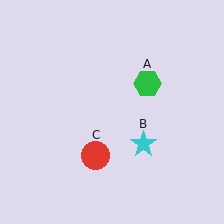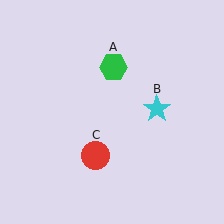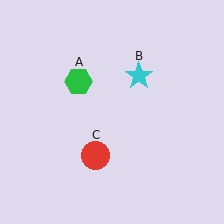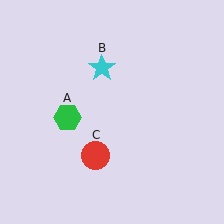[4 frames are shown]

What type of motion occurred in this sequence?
The green hexagon (object A), cyan star (object B) rotated counterclockwise around the center of the scene.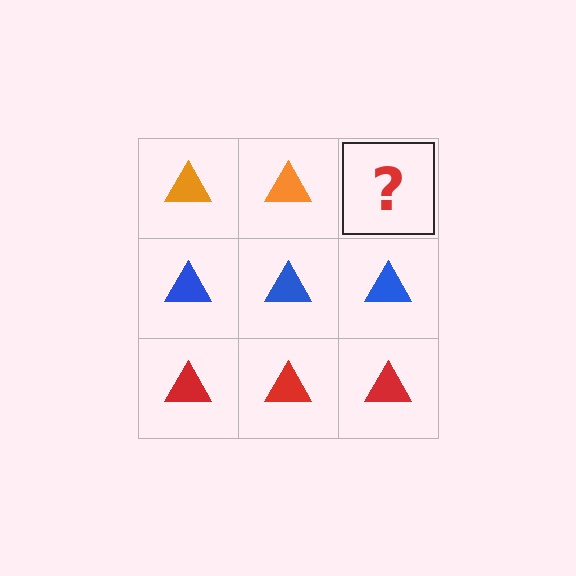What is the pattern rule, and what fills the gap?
The rule is that each row has a consistent color. The gap should be filled with an orange triangle.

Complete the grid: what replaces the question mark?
The question mark should be replaced with an orange triangle.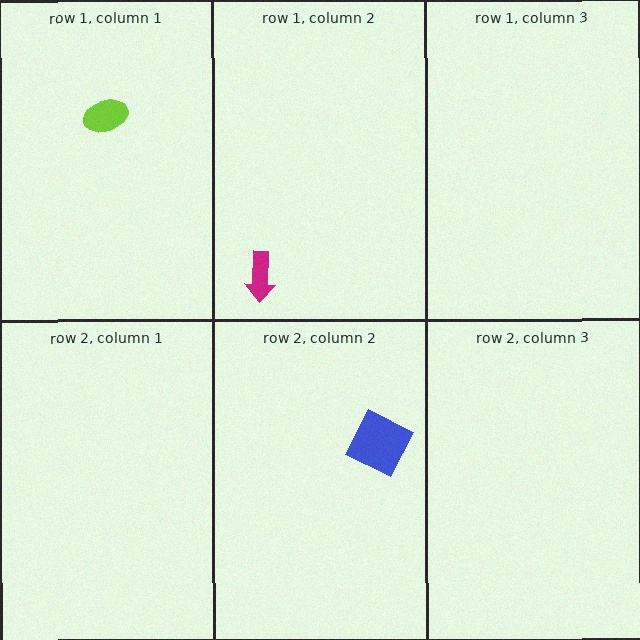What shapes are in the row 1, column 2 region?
The magenta arrow.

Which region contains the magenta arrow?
The row 1, column 2 region.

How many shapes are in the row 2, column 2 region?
1.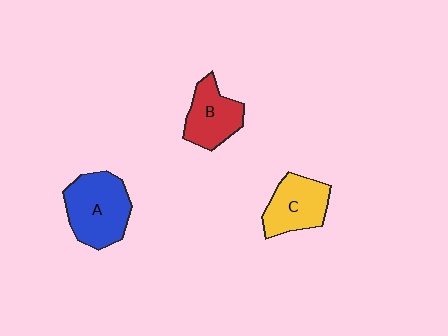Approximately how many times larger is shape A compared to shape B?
Approximately 1.4 times.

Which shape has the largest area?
Shape A (blue).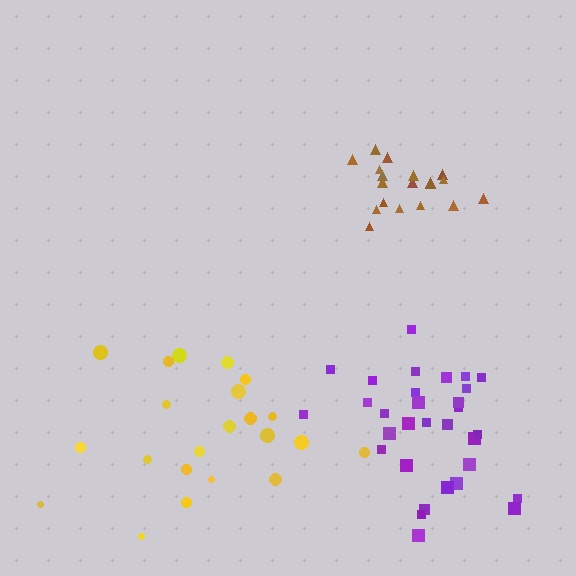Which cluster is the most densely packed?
Brown.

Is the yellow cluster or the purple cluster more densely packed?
Purple.